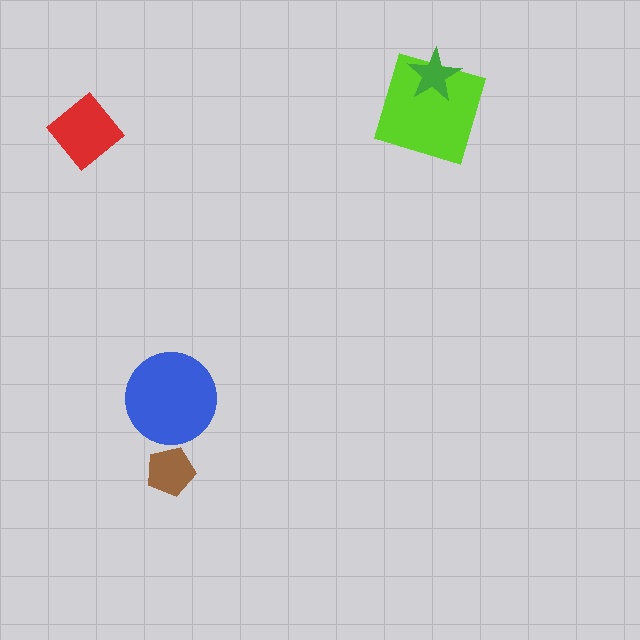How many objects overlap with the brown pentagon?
0 objects overlap with the brown pentagon.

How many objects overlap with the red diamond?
0 objects overlap with the red diamond.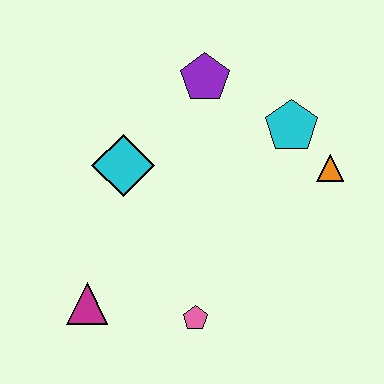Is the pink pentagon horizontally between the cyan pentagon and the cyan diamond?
Yes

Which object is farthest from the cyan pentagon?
The magenta triangle is farthest from the cyan pentagon.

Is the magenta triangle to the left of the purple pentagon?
Yes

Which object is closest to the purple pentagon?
The cyan pentagon is closest to the purple pentagon.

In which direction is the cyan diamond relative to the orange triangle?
The cyan diamond is to the left of the orange triangle.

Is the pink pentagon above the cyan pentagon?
No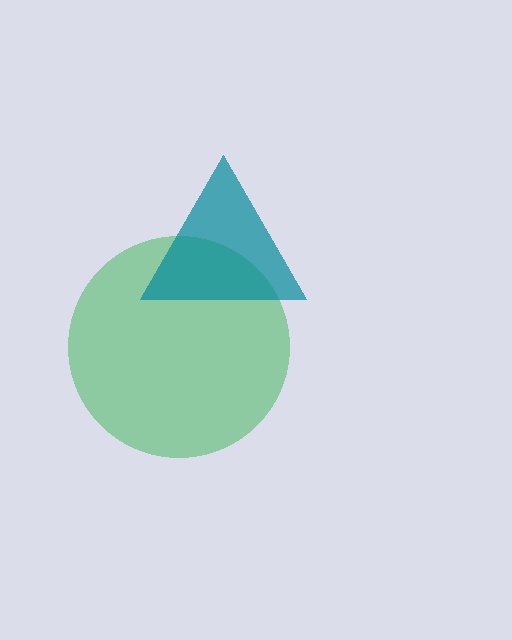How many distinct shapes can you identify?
There are 2 distinct shapes: a green circle, a teal triangle.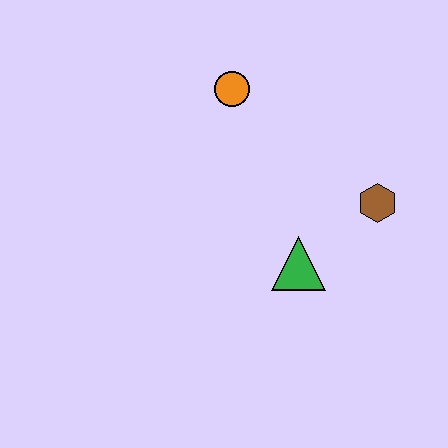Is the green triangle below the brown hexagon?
Yes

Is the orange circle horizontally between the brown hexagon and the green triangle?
No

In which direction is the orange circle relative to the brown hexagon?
The orange circle is to the left of the brown hexagon.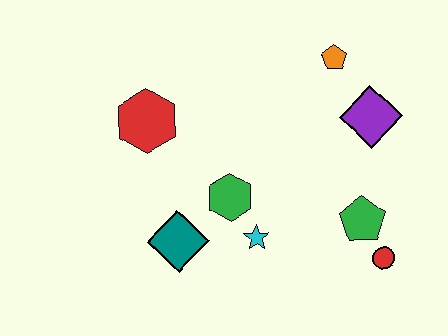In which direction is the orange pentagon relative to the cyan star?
The orange pentagon is above the cyan star.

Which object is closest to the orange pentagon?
The purple diamond is closest to the orange pentagon.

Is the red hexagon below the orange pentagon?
Yes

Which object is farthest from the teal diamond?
The orange pentagon is farthest from the teal diamond.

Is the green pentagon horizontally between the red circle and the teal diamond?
Yes